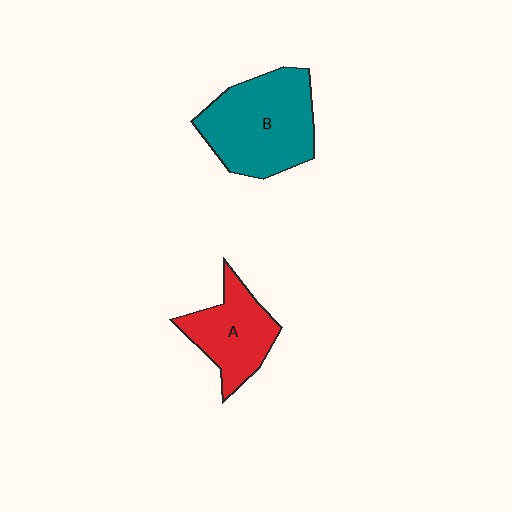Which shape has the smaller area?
Shape A (red).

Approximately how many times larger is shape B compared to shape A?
Approximately 1.5 times.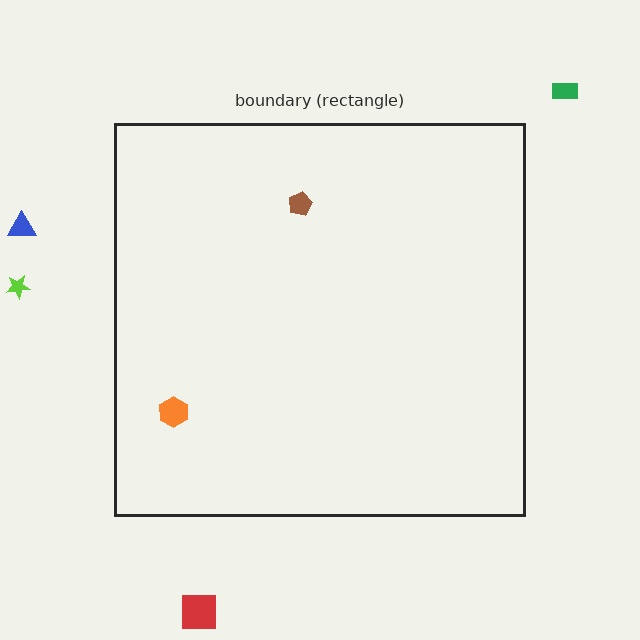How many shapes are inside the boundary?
2 inside, 4 outside.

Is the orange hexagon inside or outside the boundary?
Inside.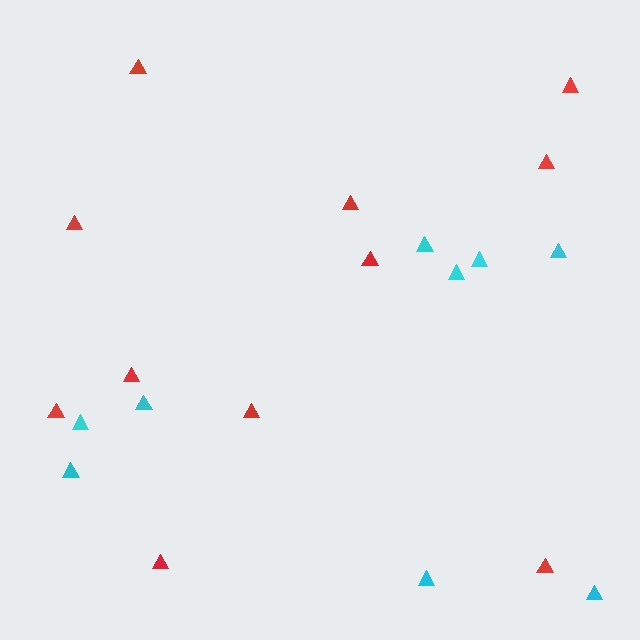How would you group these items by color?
There are 2 groups: one group of cyan triangles (9) and one group of red triangles (11).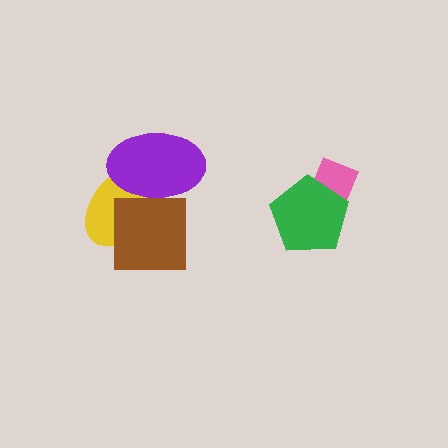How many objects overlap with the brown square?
2 objects overlap with the brown square.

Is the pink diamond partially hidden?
Yes, it is partially covered by another shape.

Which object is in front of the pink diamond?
The green pentagon is in front of the pink diamond.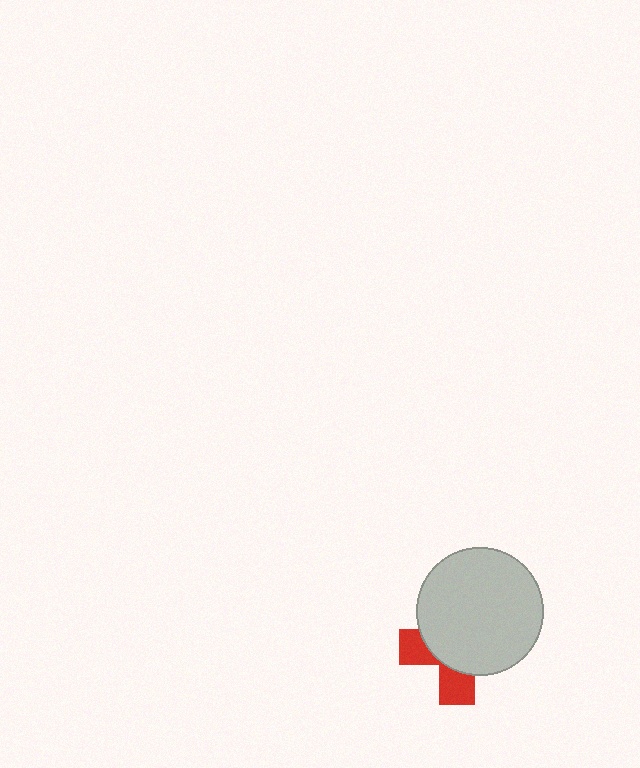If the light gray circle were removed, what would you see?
You would see the complete red cross.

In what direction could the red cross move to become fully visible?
The red cross could move toward the lower-left. That would shift it out from behind the light gray circle entirely.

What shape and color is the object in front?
The object in front is a light gray circle.